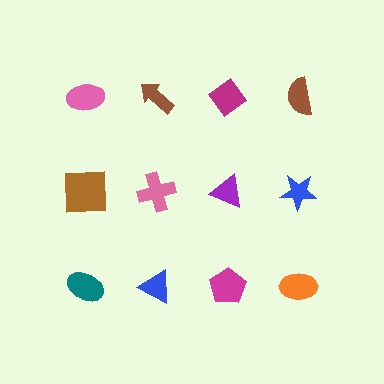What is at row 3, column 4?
An orange ellipse.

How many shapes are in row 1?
4 shapes.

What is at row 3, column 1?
A teal ellipse.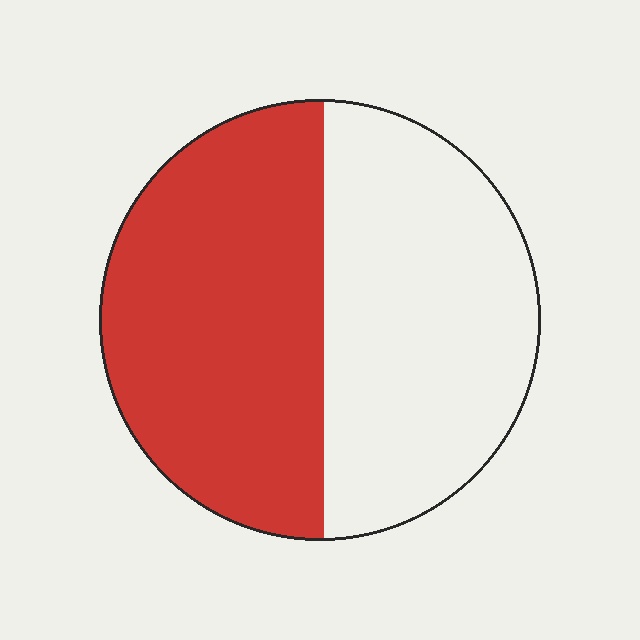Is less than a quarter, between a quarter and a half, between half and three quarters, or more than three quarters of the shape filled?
Between half and three quarters.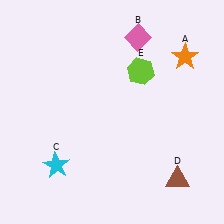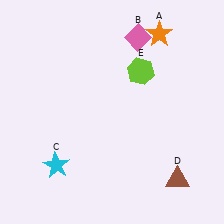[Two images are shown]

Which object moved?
The orange star (A) moved left.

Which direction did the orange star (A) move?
The orange star (A) moved left.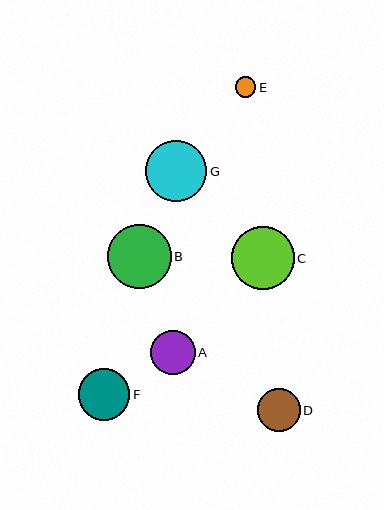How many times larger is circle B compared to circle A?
Circle B is approximately 1.4 times the size of circle A.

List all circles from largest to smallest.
From largest to smallest: B, C, G, F, A, D, E.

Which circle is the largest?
Circle B is the largest with a size of approximately 63 pixels.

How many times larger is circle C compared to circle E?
Circle C is approximately 3.0 times the size of circle E.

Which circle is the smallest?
Circle E is the smallest with a size of approximately 21 pixels.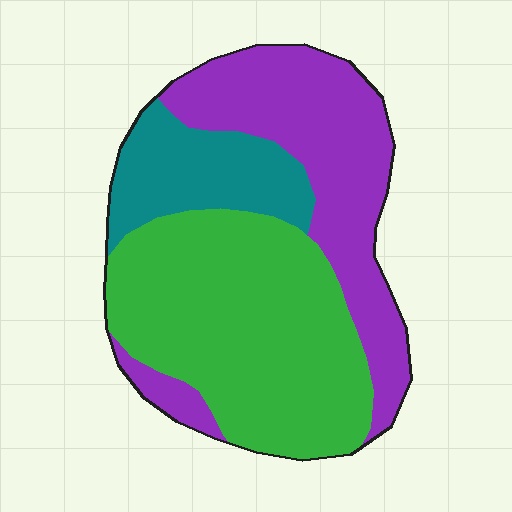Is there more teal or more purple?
Purple.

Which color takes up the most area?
Green, at roughly 45%.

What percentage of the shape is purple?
Purple covers around 35% of the shape.